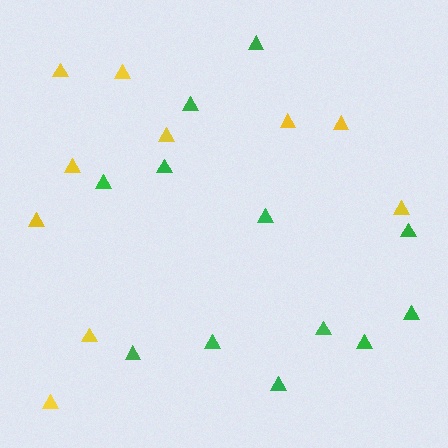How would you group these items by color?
There are 2 groups: one group of yellow triangles (10) and one group of green triangles (12).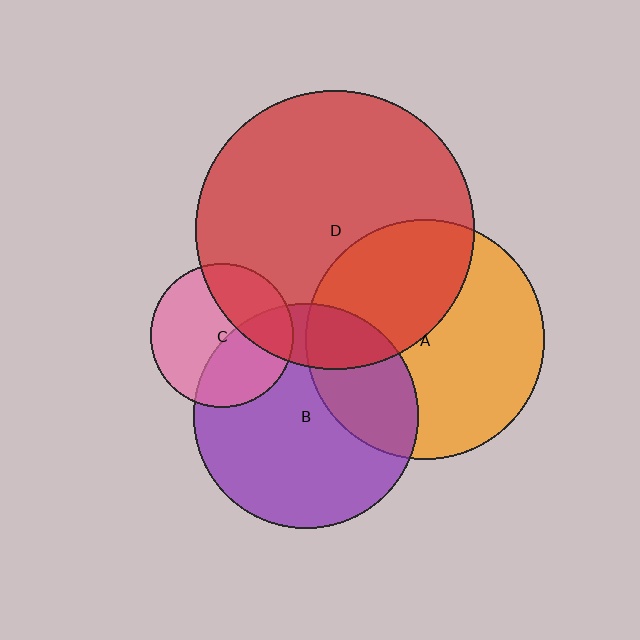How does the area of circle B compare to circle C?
Approximately 2.4 times.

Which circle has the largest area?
Circle D (red).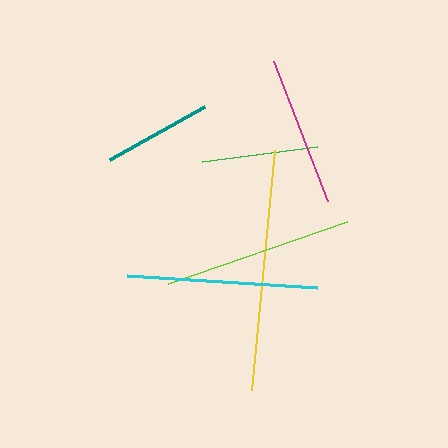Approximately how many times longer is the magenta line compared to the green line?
The magenta line is approximately 1.3 times the length of the green line.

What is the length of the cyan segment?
The cyan segment is approximately 190 pixels long.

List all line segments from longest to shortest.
From longest to shortest: yellow, cyan, lime, magenta, green, teal.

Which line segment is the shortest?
The teal line is the shortest at approximately 109 pixels.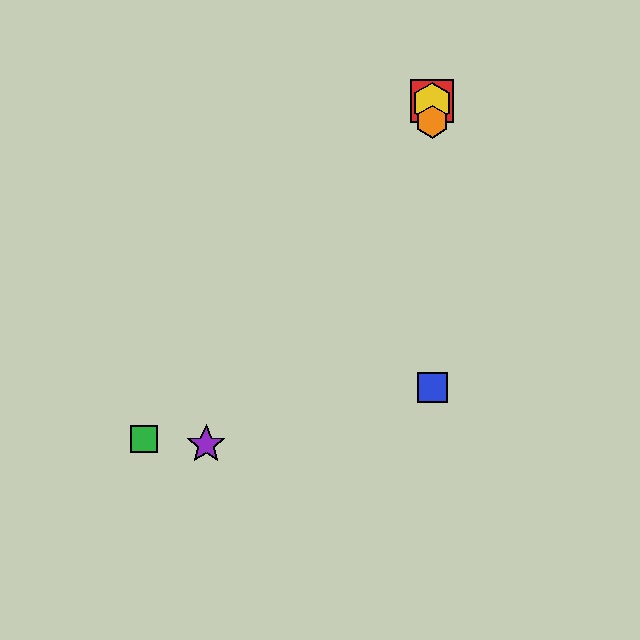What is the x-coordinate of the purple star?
The purple star is at x≈206.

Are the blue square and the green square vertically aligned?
No, the blue square is at x≈432 and the green square is at x≈144.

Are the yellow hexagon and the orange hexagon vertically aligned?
Yes, both are at x≈432.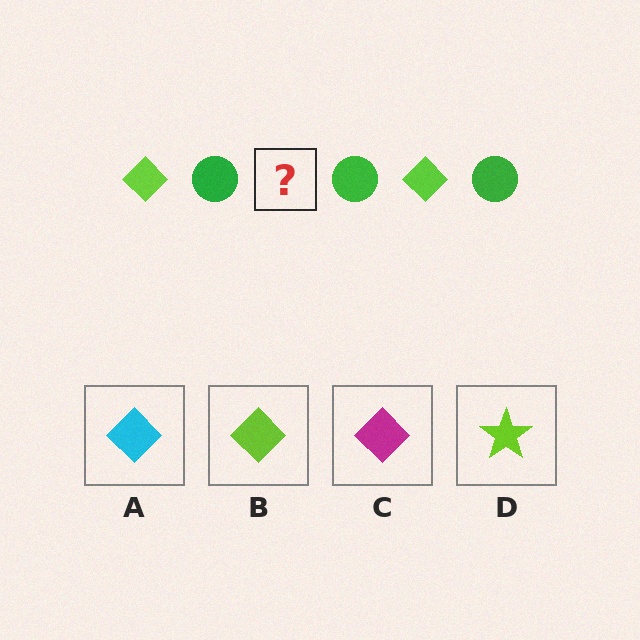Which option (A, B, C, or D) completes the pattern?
B.